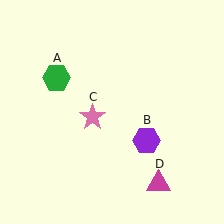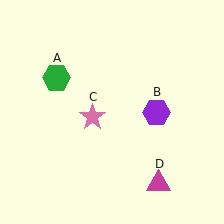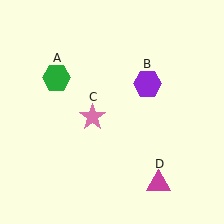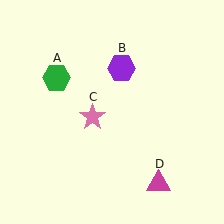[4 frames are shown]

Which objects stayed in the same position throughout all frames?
Green hexagon (object A) and pink star (object C) and magenta triangle (object D) remained stationary.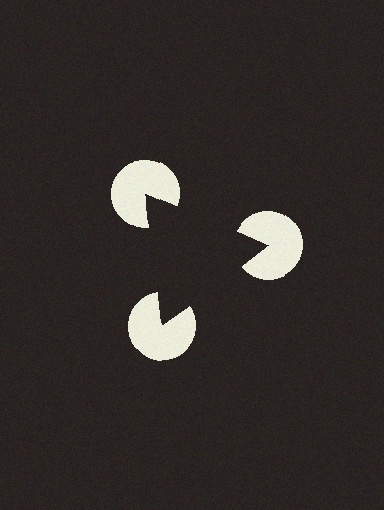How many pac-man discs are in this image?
There are 3 — one at each vertex of the illusory triangle.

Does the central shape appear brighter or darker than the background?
It typically appears slightly darker than the background, even though no actual brightness change is drawn.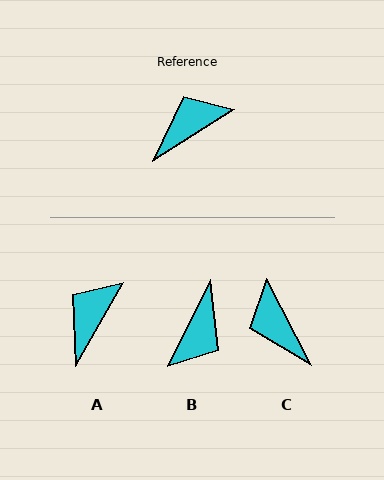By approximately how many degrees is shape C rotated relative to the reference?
Approximately 85 degrees counter-clockwise.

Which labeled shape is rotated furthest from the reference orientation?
B, about 149 degrees away.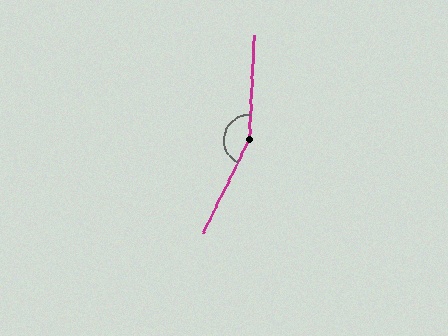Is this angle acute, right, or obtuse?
It is obtuse.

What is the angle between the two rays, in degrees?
Approximately 156 degrees.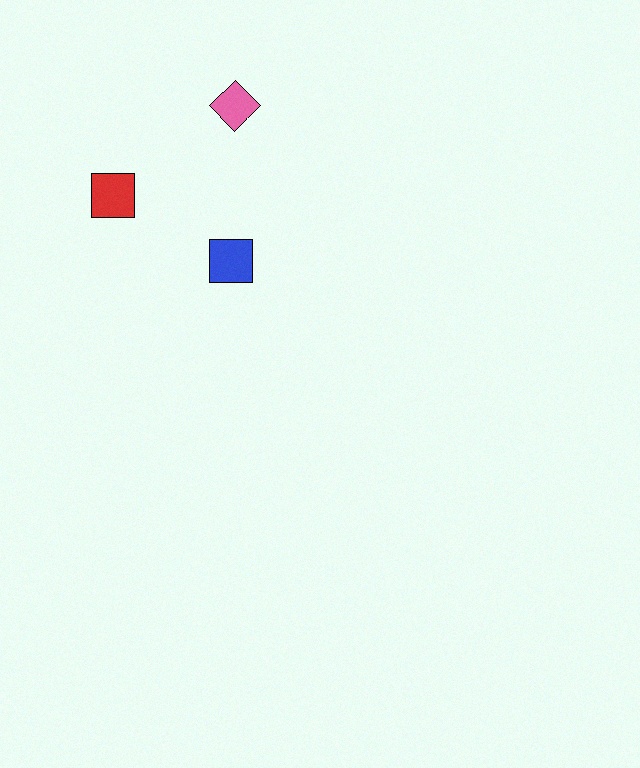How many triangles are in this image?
There are no triangles.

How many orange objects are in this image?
There are no orange objects.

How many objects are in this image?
There are 3 objects.